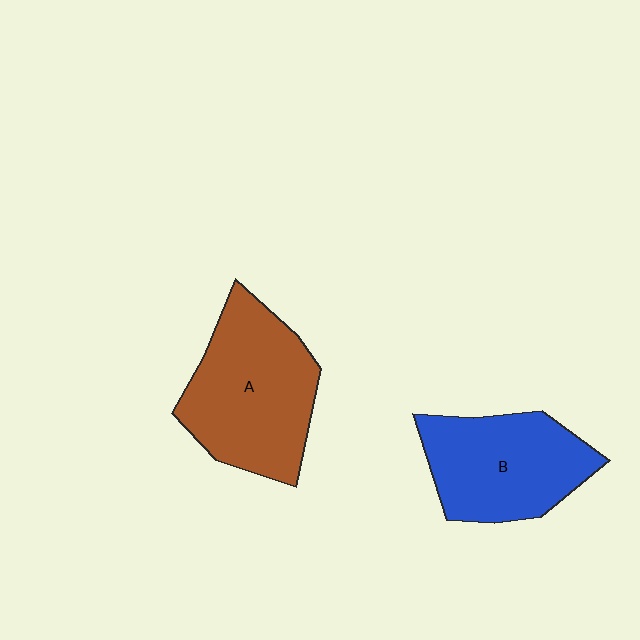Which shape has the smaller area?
Shape B (blue).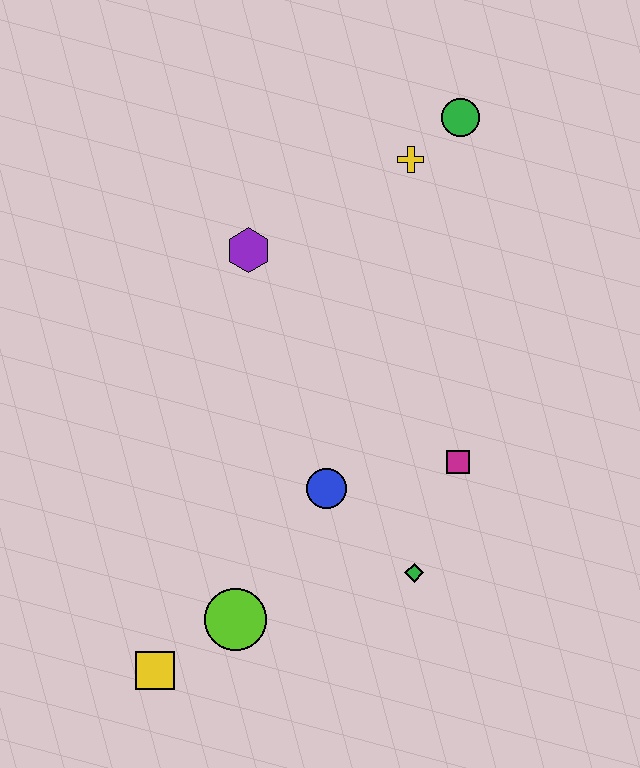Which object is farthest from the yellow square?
The green circle is farthest from the yellow square.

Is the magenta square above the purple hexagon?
No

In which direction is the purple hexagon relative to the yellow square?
The purple hexagon is above the yellow square.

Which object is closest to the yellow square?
The lime circle is closest to the yellow square.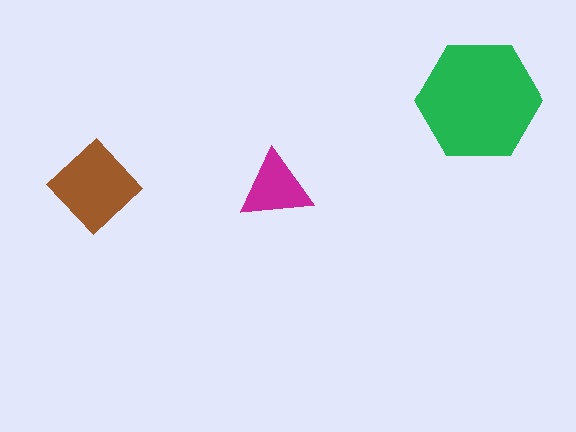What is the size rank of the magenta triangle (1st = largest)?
3rd.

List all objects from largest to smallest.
The green hexagon, the brown diamond, the magenta triangle.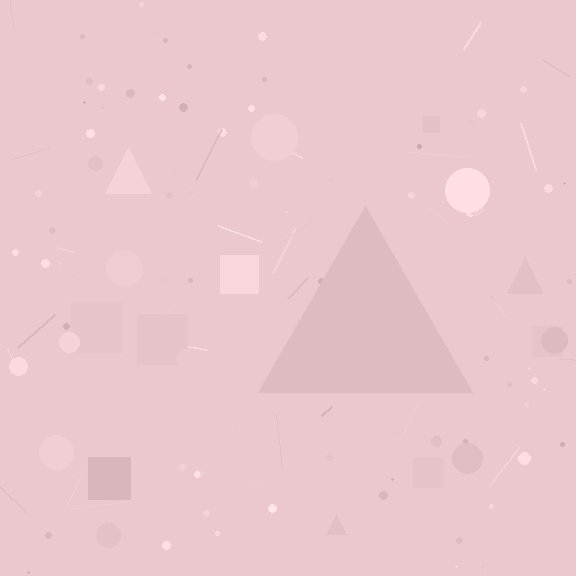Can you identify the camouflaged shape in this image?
The camouflaged shape is a triangle.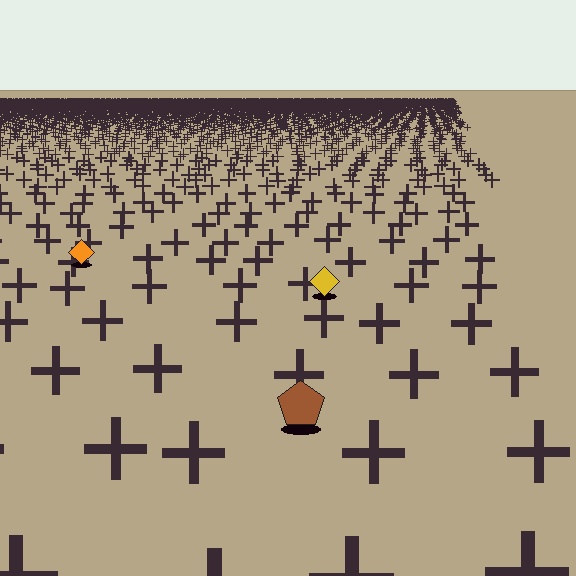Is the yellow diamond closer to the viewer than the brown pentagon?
No. The brown pentagon is closer — you can tell from the texture gradient: the ground texture is coarser near it.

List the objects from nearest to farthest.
From nearest to farthest: the brown pentagon, the yellow diamond, the orange diamond.